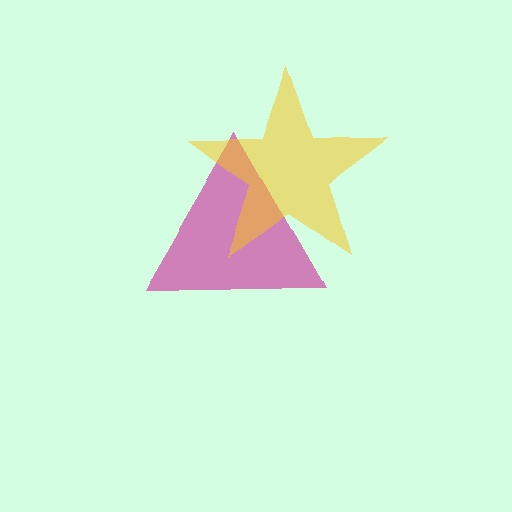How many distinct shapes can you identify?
There are 2 distinct shapes: a magenta triangle, a yellow star.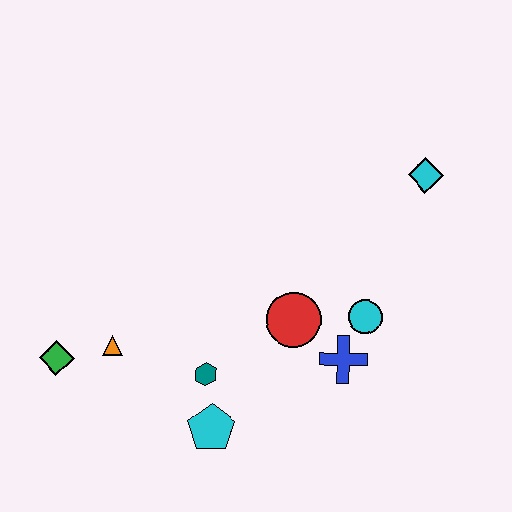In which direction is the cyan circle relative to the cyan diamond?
The cyan circle is below the cyan diamond.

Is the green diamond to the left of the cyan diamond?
Yes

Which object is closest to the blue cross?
The cyan circle is closest to the blue cross.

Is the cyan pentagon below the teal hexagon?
Yes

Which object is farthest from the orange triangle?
The cyan diamond is farthest from the orange triangle.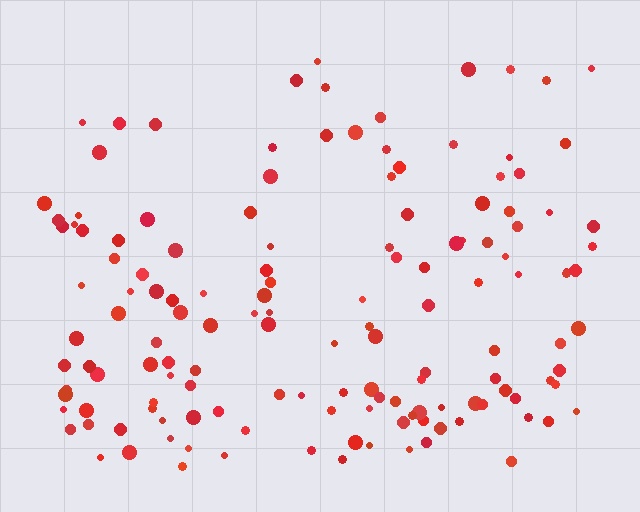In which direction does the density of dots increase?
From top to bottom, with the bottom side densest.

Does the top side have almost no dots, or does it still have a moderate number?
Still a moderate number, just noticeably fewer than the bottom.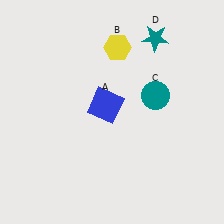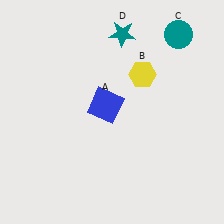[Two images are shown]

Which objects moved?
The objects that moved are: the yellow hexagon (B), the teal circle (C), the teal star (D).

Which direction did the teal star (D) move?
The teal star (D) moved left.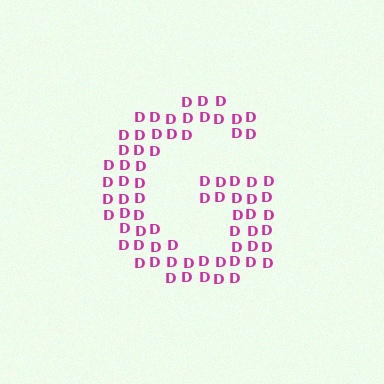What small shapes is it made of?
It is made of small letter D's.